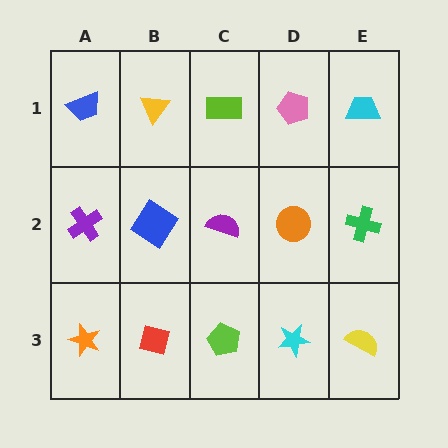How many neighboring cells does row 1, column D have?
3.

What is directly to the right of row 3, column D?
A yellow semicircle.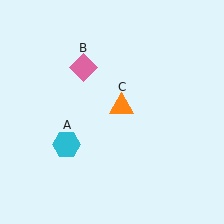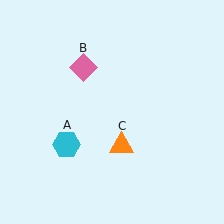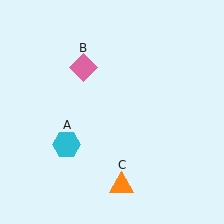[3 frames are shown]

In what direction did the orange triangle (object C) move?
The orange triangle (object C) moved down.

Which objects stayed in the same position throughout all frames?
Cyan hexagon (object A) and pink diamond (object B) remained stationary.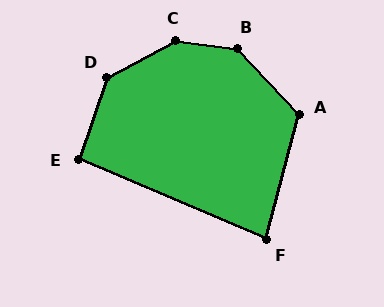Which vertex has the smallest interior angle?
F, at approximately 82 degrees.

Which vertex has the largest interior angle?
C, at approximately 144 degrees.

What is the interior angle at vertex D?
Approximately 138 degrees (obtuse).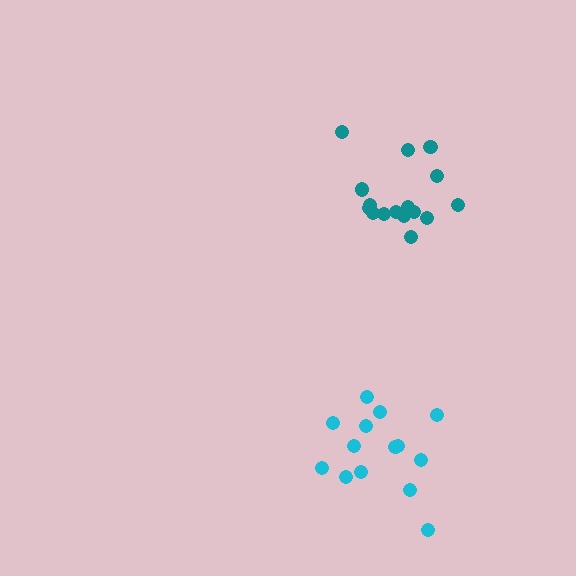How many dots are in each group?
Group 1: 14 dots, Group 2: 16 dots (30 total).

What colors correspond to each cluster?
The clusters are colored: cyan, teal.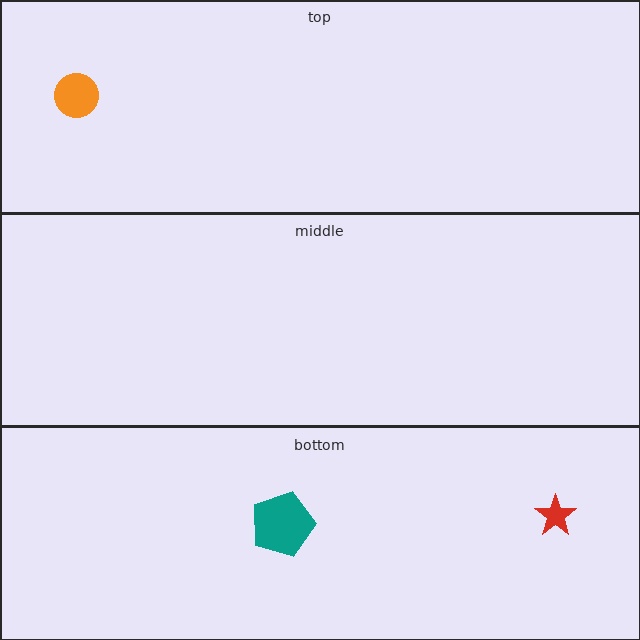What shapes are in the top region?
The orange circle.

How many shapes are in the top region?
1.